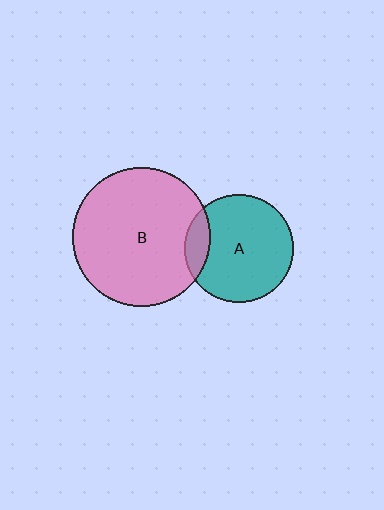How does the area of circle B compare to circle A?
Approximately 1.6 times.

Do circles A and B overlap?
Yes.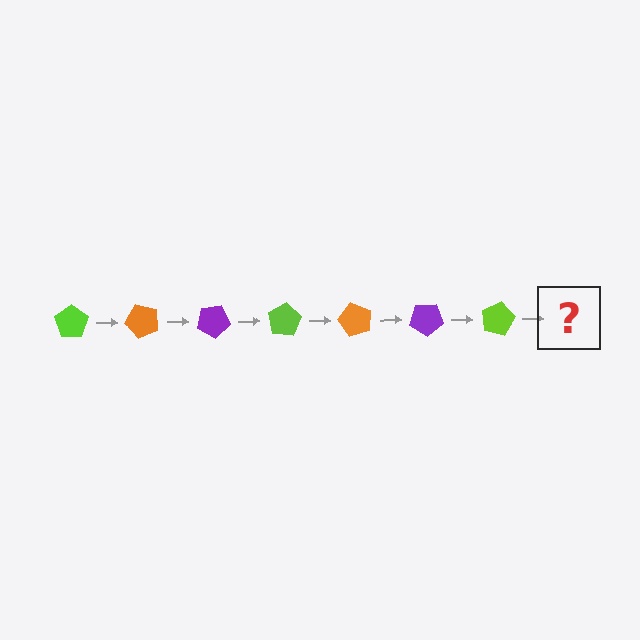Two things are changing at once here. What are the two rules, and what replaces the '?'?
The two rules are that it rotates 50 degrees each step and the color cycles through lime, orange, and purple. The '?' should be an orange pentagon, rotated 350 degrees from the start.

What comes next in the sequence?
The next element should be an orange pentagon, rotated 350 degrees from the start.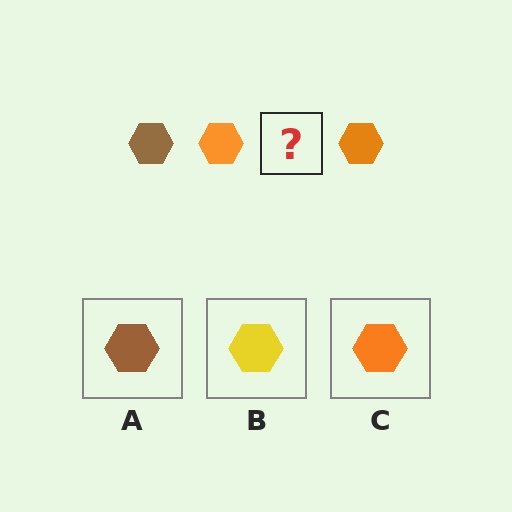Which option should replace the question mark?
Option A.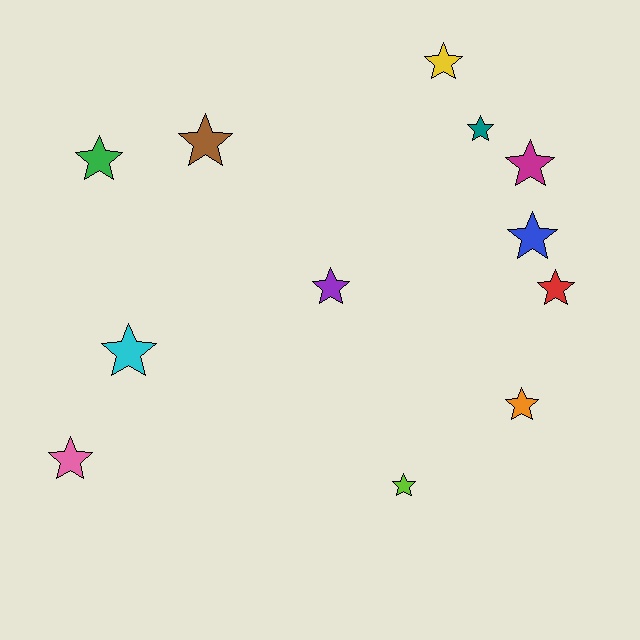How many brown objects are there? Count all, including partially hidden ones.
There is 1 brown object.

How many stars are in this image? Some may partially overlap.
There are 12 stars.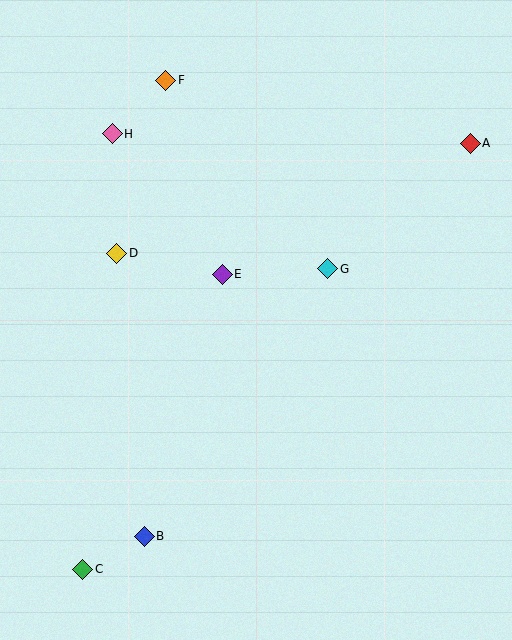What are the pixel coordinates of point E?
Point E is at (222, 274).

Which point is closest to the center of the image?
Point E at (222, 274) is closest to the center.